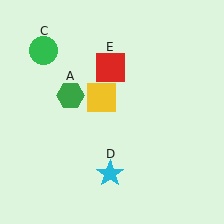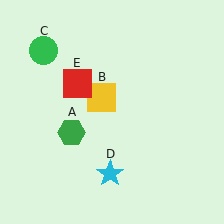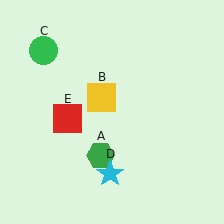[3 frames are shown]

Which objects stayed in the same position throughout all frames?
Yellow square (object B) and green circle (object C) and cyan star (object D) remained stationary.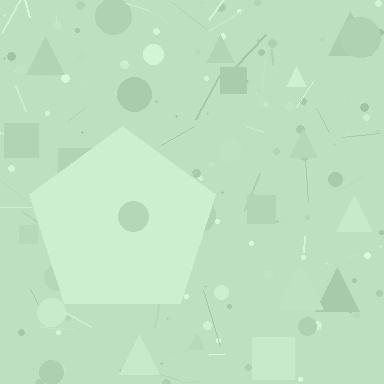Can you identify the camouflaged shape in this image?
The camouflaged shape is a pentagon.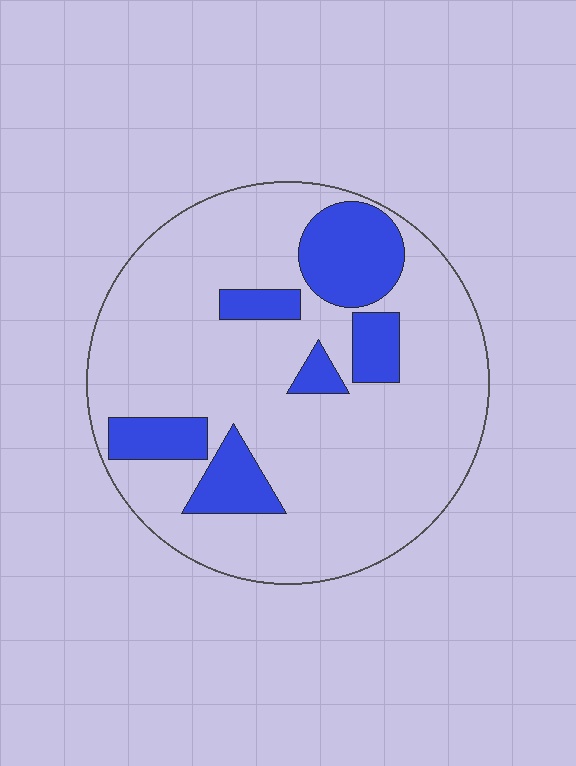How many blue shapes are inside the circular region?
6.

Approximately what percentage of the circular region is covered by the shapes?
Approximately 20%.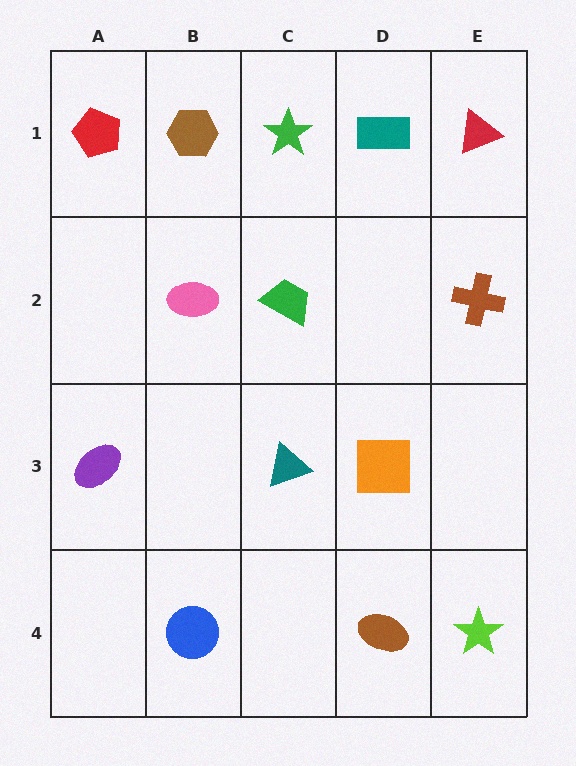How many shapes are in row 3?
3 shapes.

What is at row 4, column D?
A brown ellipse.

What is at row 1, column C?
A green star.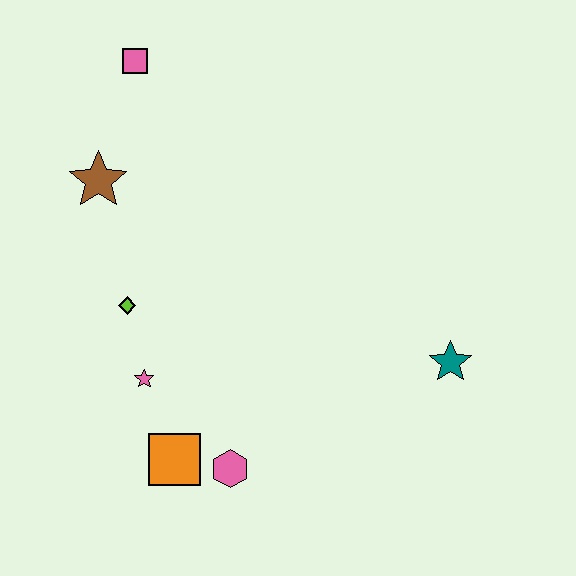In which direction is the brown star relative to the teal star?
The brown star is to the left of the teal star.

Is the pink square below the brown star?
No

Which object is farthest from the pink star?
The pink square is farthest from the pink star.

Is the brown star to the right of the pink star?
No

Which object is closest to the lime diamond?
The pink star is closest to the lime diamond.